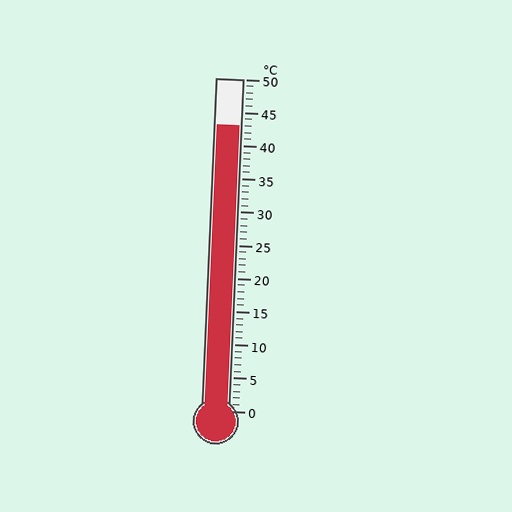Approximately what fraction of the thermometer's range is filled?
The thermometer is filled to approximately 85% of its range.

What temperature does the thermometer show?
The thermometer shows approximately 43°C.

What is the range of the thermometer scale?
The thermometer scale ranges from 0°C to 50°C.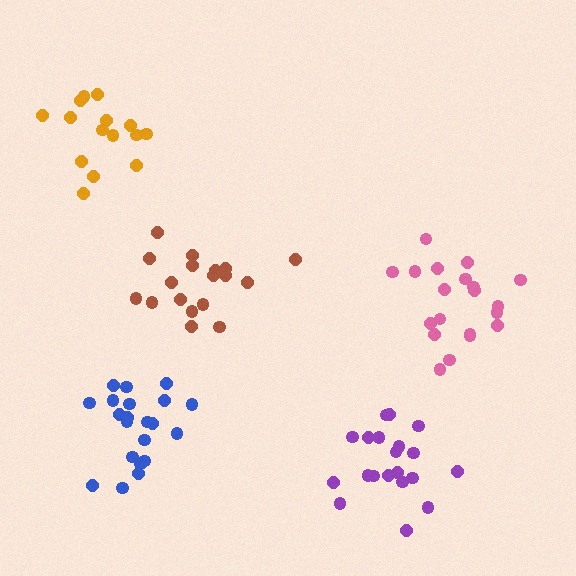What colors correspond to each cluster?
The clusters are colored: brown, blue, purple, orange, pink.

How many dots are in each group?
Group 1: 19 dots, Group 2: 21 dots, Group 3: 20 dots, Group 4: 15 dots, Group 5: 20 dots (95 total).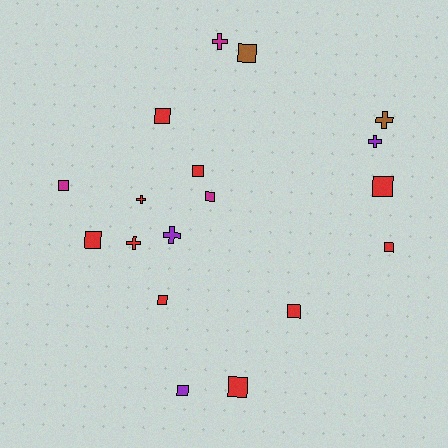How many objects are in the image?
There are 18 objects.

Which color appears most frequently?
Red, with 10 objects.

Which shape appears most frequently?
Square, with 12 objects.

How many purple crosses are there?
There are 2 purple crosses.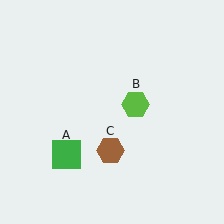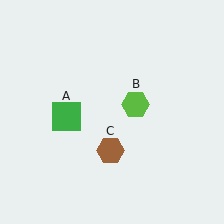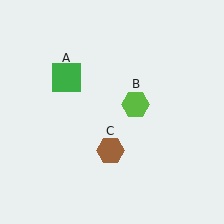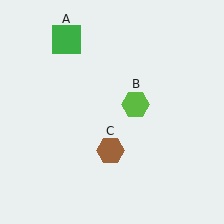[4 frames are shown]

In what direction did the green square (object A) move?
The green square (object A) moved up.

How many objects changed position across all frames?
1 object changed position: green square (object A).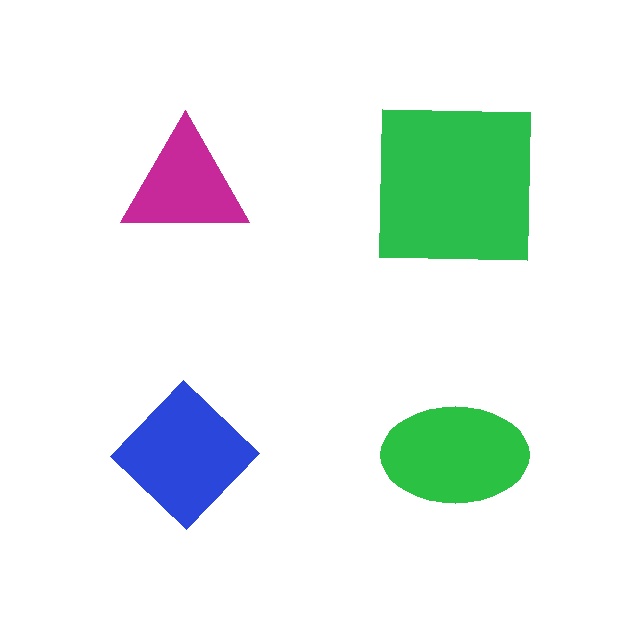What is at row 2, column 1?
A blue diamond.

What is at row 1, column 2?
A green square.